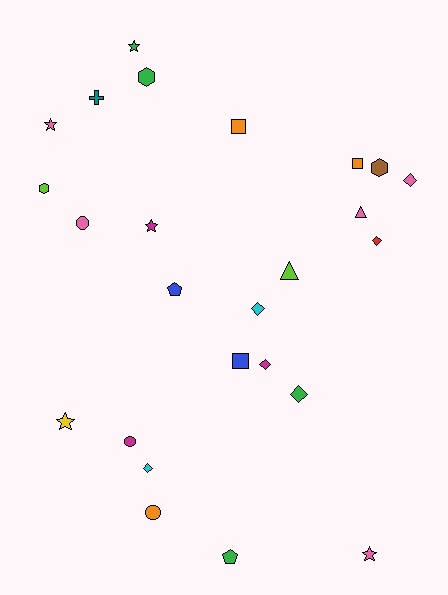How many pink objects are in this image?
There are 5 pink objects.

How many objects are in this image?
There are 25 objects.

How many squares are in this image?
There are 3 squares.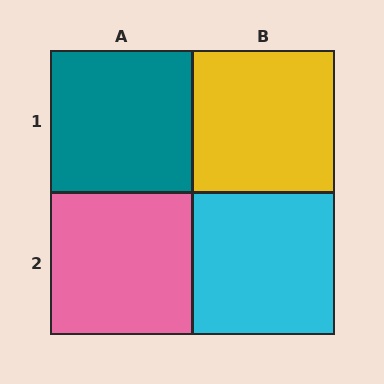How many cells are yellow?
1 cell is yellow.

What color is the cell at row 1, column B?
Yellow.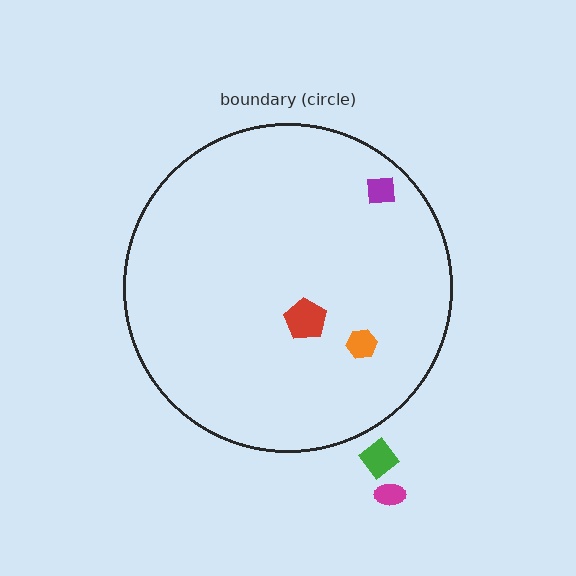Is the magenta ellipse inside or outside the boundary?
Outside.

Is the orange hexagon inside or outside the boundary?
Inside.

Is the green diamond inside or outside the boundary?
Outside.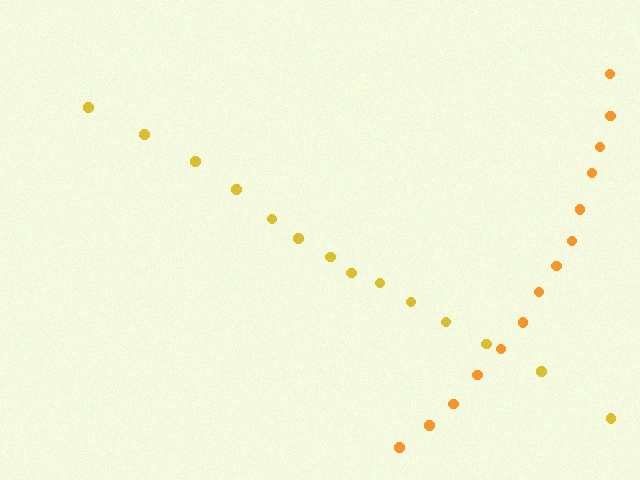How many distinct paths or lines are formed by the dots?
There are 2 distinct paths.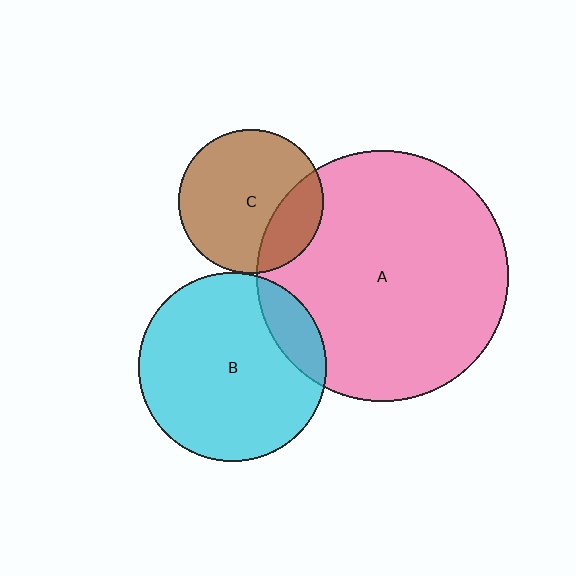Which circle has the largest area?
Circle A (pink).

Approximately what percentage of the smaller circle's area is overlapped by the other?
Approximately 25%.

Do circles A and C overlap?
Yes.